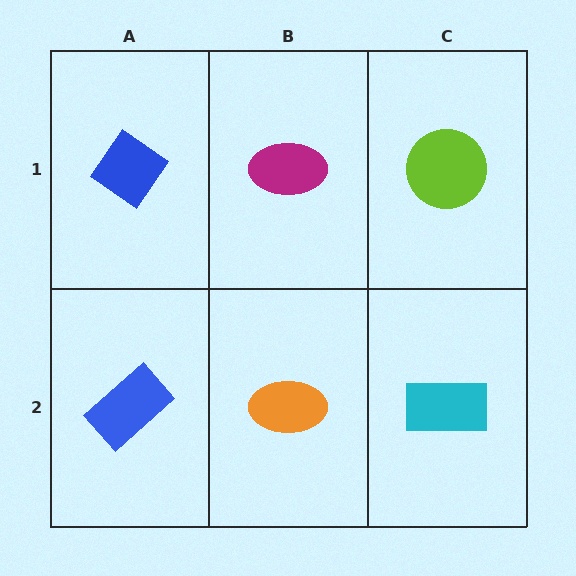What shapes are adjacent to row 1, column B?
An orange ellipse (row 2, column B), a blue diamond (row 1, column A), a lime circle (row 1, column C).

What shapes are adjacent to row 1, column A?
A blue rectangle (row 2, column A), a magenta ellipse (row 1, column B).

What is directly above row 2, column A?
A blue diamond.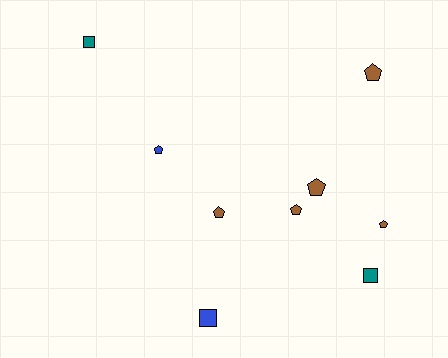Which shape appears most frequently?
Pentagon, with 6 objects.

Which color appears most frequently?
Brown, with 5 objects.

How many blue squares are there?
There is 1 blue square.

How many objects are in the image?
There are 9 objects.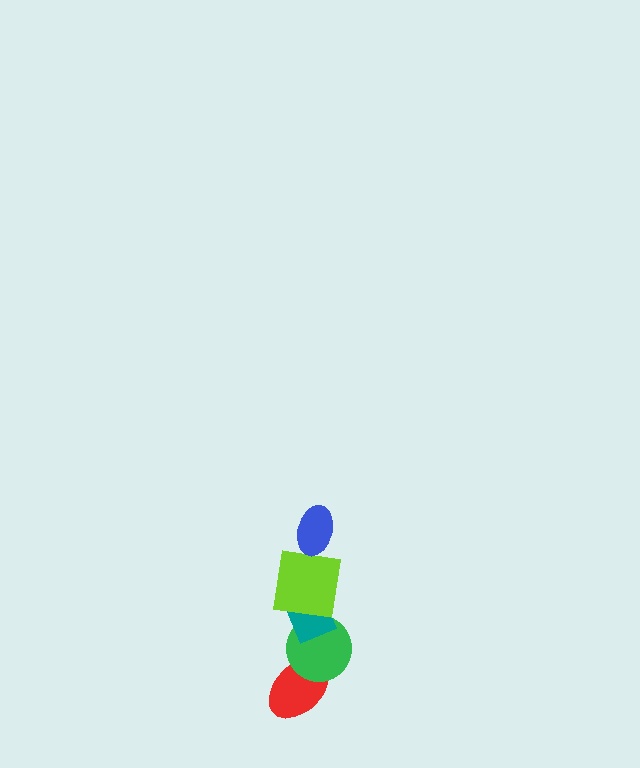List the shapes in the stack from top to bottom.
From top to bottom: the blue ellipse, the lime square, the teal diamond, the green circle, the red ellipse.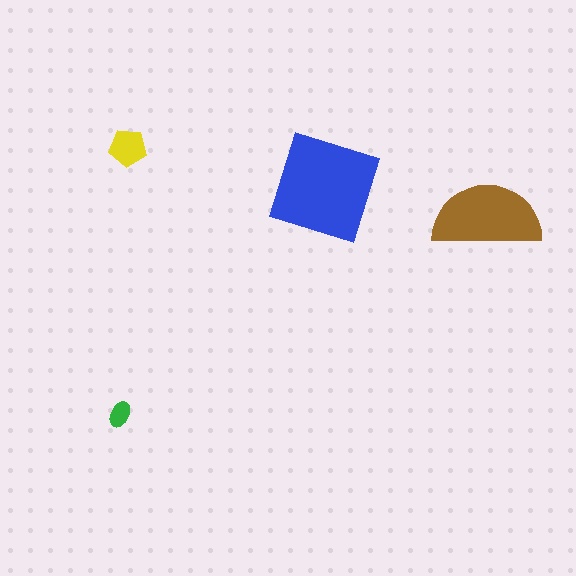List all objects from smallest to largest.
The green ellipse, the yellow pentagon, the brown semicircle, the blue diamond.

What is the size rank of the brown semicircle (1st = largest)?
2nd.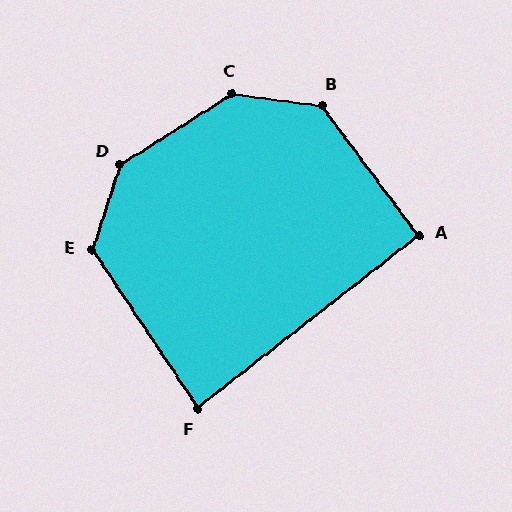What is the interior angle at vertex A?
Approximately 91 degrees (approximately right).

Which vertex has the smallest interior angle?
F, at approximately 85 degrees.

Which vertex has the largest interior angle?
D, at approximately 140 degrees.